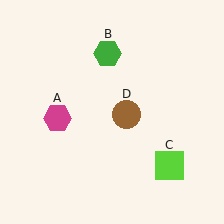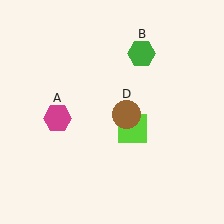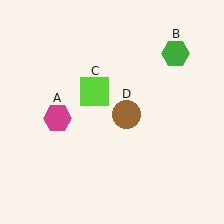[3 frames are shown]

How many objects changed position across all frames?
2 objects changed position: green hexagon (object B), lime square (object C).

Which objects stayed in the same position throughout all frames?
Magenta hexagon (object A) and brown circle (object D) remained stationary.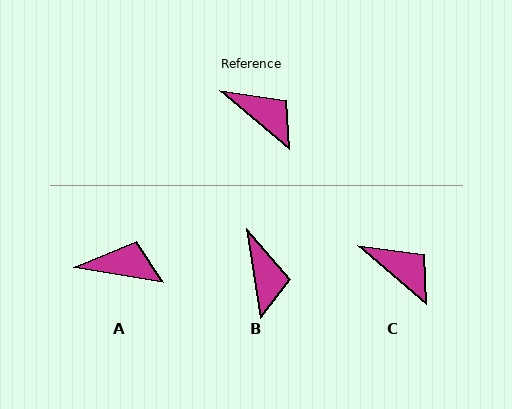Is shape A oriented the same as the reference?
No, it is off by about 31 degrees.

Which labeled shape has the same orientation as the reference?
C.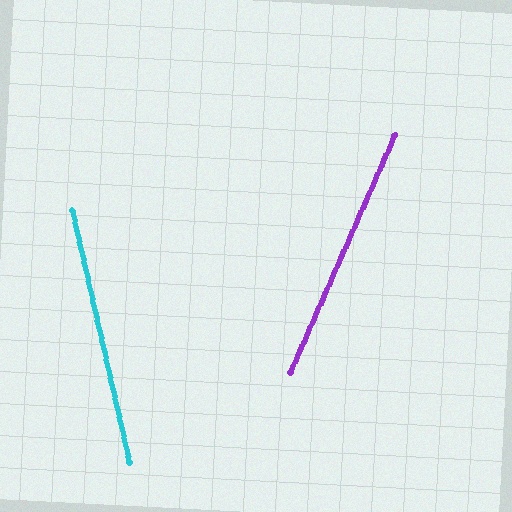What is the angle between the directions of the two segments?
Approximately 37 degrees.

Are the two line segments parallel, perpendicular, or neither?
Neither parallel nor perpendicular — they differ by about 37°.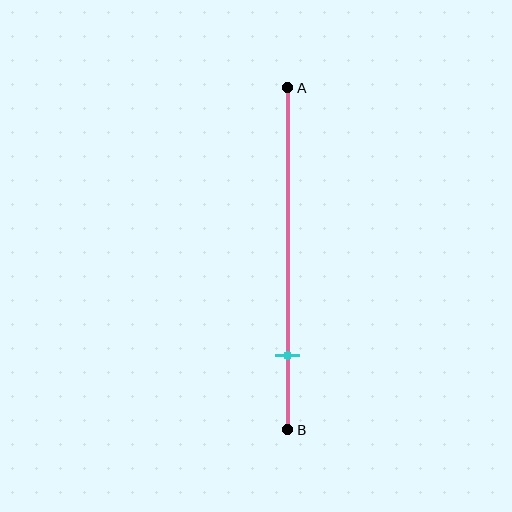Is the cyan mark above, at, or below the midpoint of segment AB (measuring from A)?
The cyan mark is below the midpoint of segment AB.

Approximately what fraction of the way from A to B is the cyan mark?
The cyan mark is approximately 80% of the way from A to B.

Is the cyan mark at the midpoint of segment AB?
No, the mark is at about 80% from A, not at the 50% midpoint.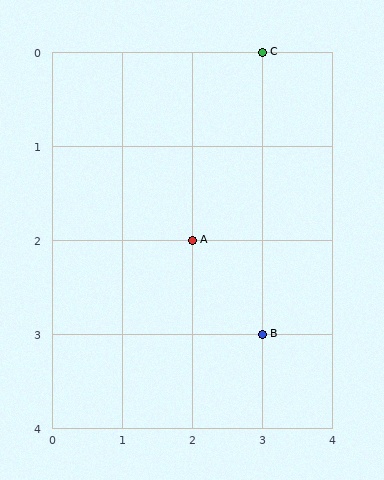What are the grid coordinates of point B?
Point B is at grid coordinates (3, 3).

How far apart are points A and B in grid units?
Points A and B are 1 column and 1 row apart (about 1.4 grid units diagonally).